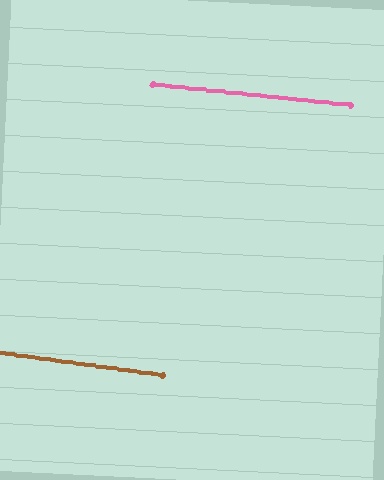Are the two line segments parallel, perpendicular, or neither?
Parallel — their directions differ by only 2.0°.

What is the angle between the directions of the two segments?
Approximately 2 degrees.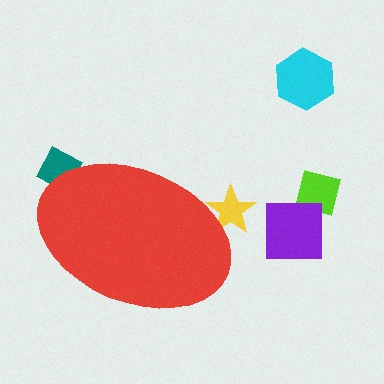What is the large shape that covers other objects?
A red ellipse.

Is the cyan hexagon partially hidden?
No, the cyan hexagon is fully visible.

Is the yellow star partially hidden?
Yes, the yellow star is partially hidden behind the red ellipse.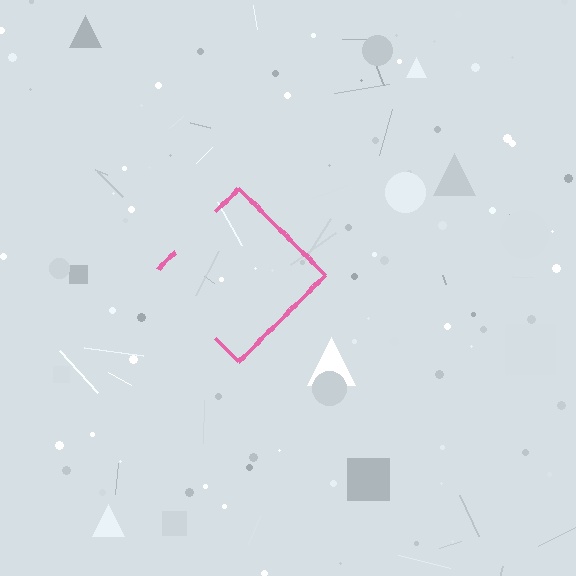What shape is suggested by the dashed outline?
The dashed outline suggests a diamond.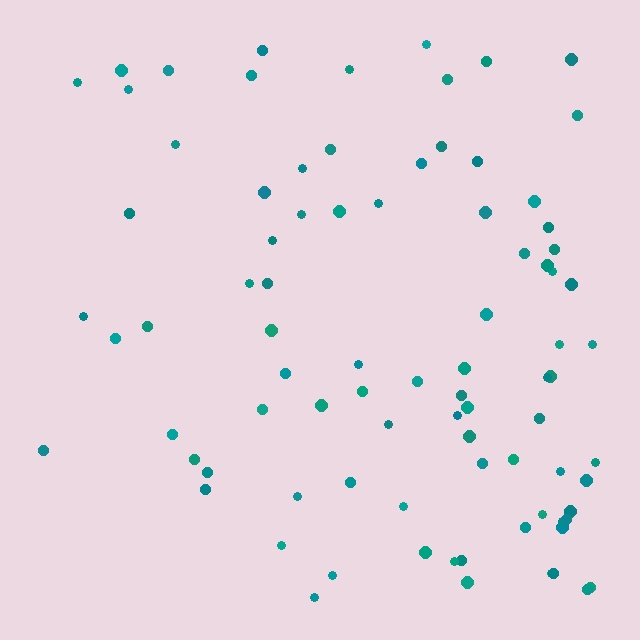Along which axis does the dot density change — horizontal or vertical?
Horizontal.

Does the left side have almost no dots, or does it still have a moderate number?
Still a moderate number, just noticeably fewer than the right.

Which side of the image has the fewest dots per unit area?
The left.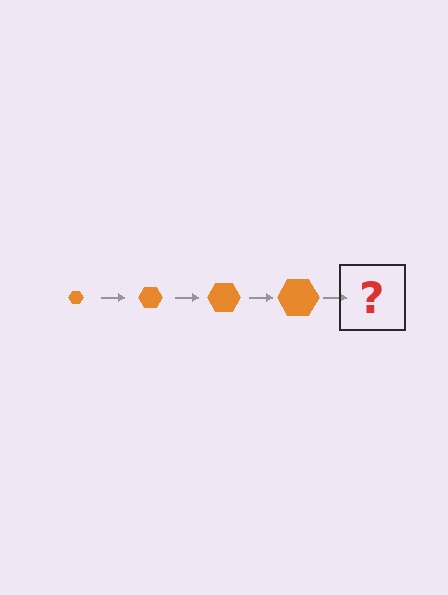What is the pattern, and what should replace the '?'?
The pattern is that the hexagon gets progressively larger each step. The '?' should be an orange hexagon, larger than the previous one.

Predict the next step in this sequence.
The next step is an orange hexagon, larger than the previous one.